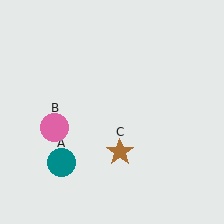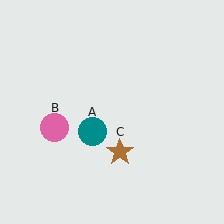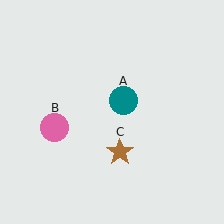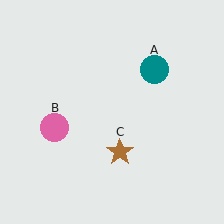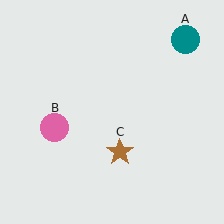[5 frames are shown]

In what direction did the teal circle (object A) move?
The teal circle (object A) moved up and to the right.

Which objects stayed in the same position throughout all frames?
Pink circle (object B) and brown star (object C) remained stationary.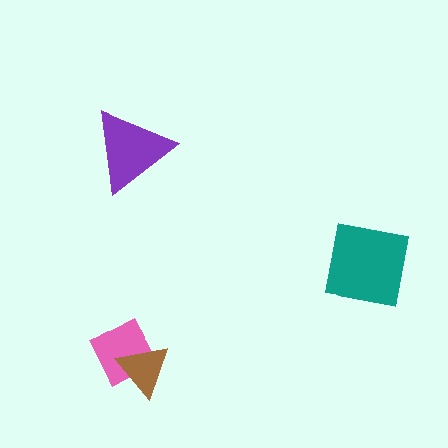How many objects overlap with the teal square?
0 objects overlap with the teal square.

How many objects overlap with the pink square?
1 object overlaps with the pink square.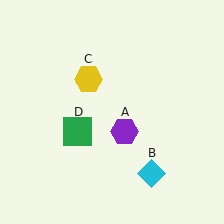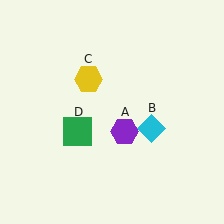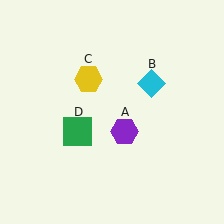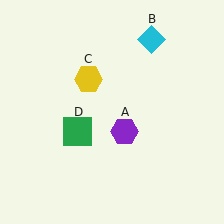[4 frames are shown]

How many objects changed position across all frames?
1 object changed position: cyan diamond (object B).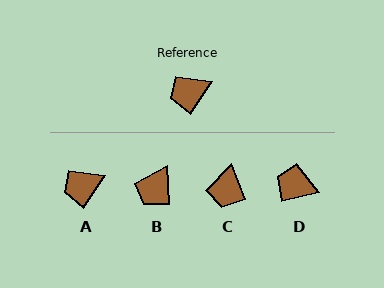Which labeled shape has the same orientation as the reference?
A.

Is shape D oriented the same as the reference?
No, it is off by about 43 degrees.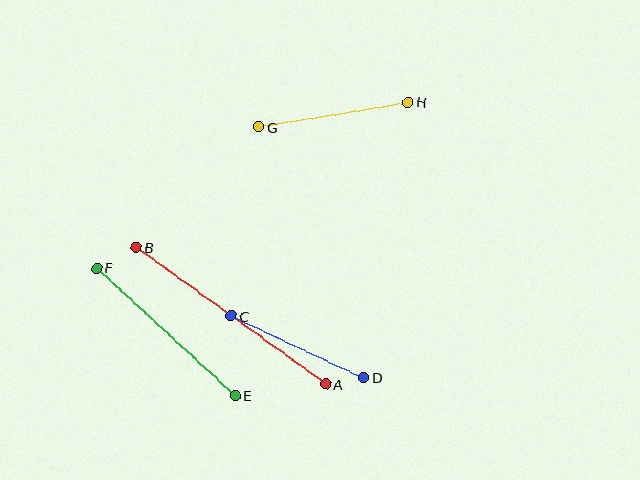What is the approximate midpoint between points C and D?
The midpoint is at approximately (297, 347) pixels.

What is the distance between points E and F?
The distance is approximately 188 pixels.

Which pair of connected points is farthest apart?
Points A and B are farthest apart.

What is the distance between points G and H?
The distance is approximately 151 pixels.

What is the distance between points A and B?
The distance is approximately 234 pixels.